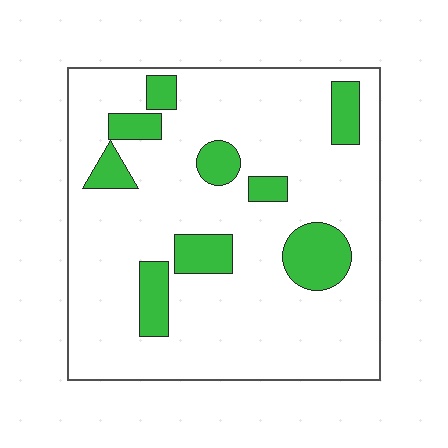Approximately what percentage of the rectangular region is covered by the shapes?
Approximately 15%.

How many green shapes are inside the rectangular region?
9.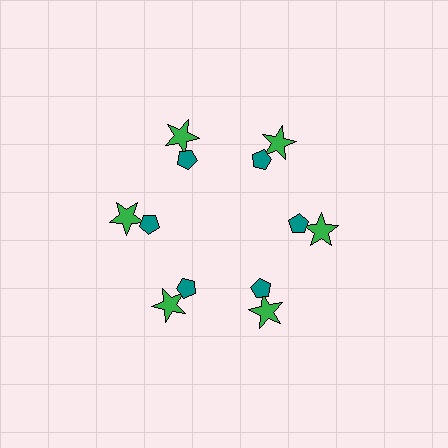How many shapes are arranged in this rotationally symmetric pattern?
There are 12 shapes, arranged in 6 groups of 2.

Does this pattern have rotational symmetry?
Yes, this pattern has 6-fold rotational symmetry. It looks the same after rotating 60 degrees around the center.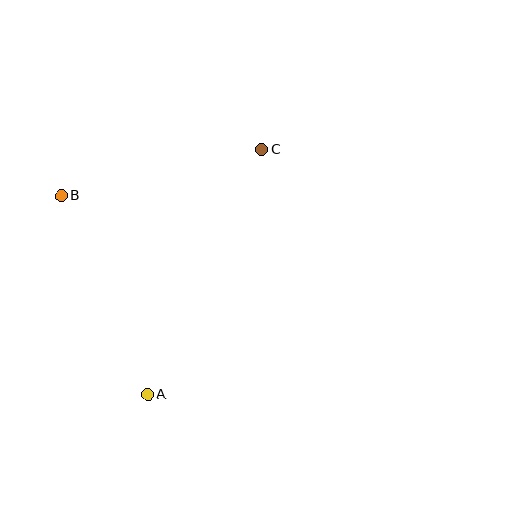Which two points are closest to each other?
Points B and C are closest to each other.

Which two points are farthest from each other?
Points A and C are farthest from each other.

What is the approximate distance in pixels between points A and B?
The distance between A and B is approximately 217 pixels.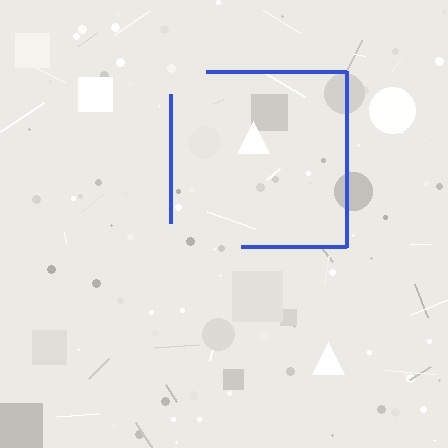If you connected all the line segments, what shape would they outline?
They would outline a square.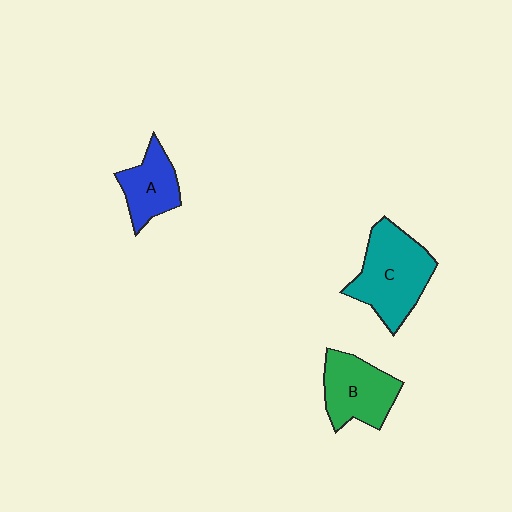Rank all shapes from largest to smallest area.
From largest to smallest: C (teal), B (green), A (blue).